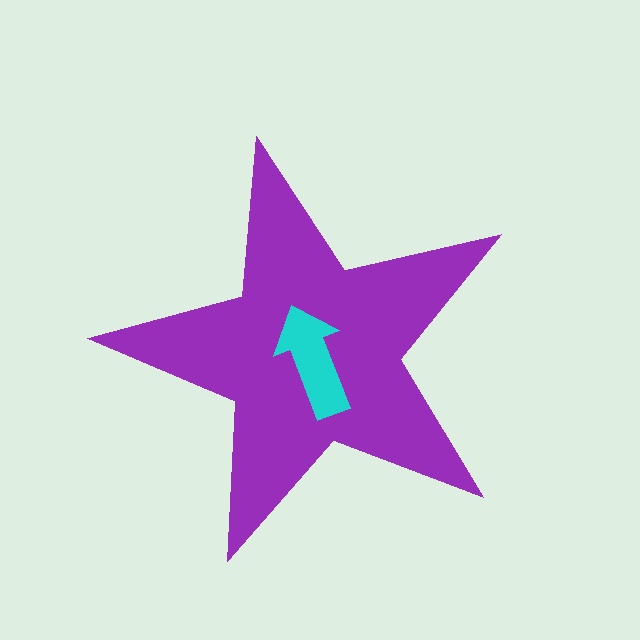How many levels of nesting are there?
2.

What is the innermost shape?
The cyan arrow.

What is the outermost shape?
The purple star.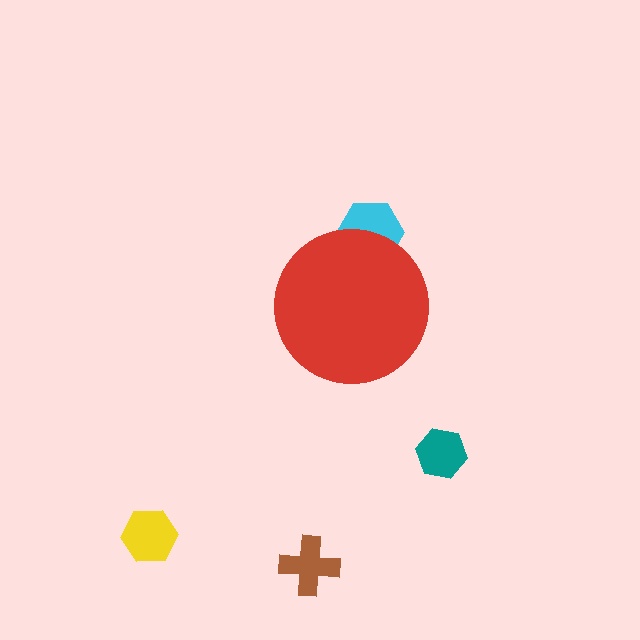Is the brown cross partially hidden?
No, the brown cross is fully visible.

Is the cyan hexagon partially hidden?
Yes, the cyan hexagon is partially hidden behind the red circle.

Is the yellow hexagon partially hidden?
No, the yellow hexagon is fully visible.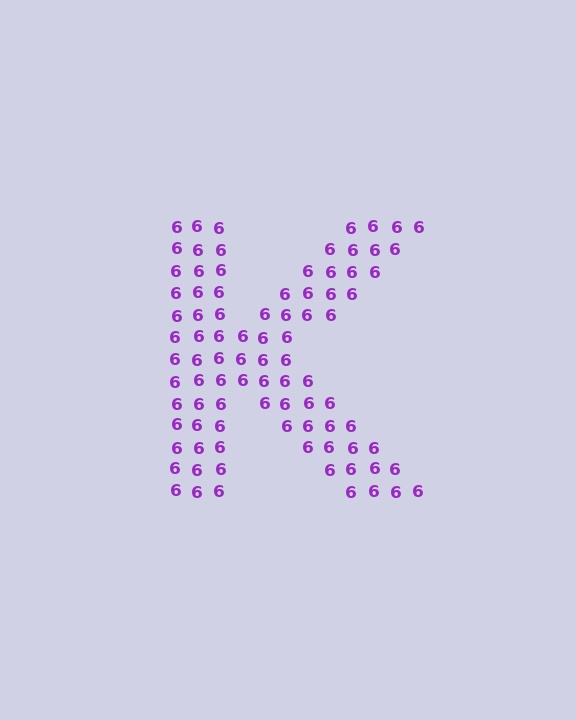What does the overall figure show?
The overall figure shows the letter K.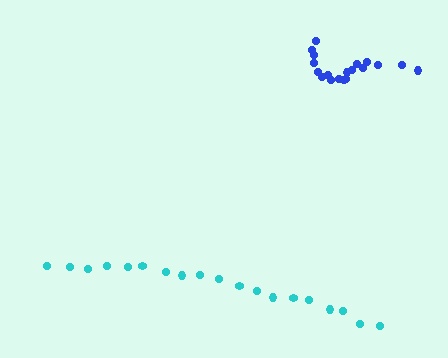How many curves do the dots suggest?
There are 2 distinct paths.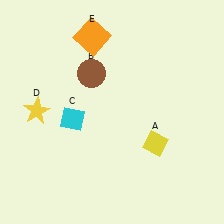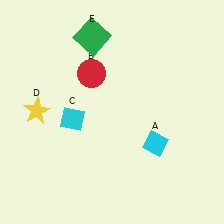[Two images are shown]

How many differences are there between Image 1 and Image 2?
There are 3 differences between the two images.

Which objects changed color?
A changed from yellow to cyan. B changed from brown to red. E changed from orange to green.